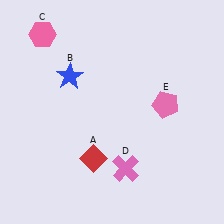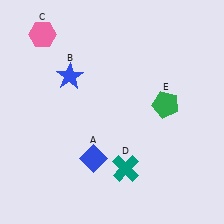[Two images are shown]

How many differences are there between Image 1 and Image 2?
There are 3 differences between the two images.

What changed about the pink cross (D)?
In Image 1, D is pink. In Image 2, it changed to teal.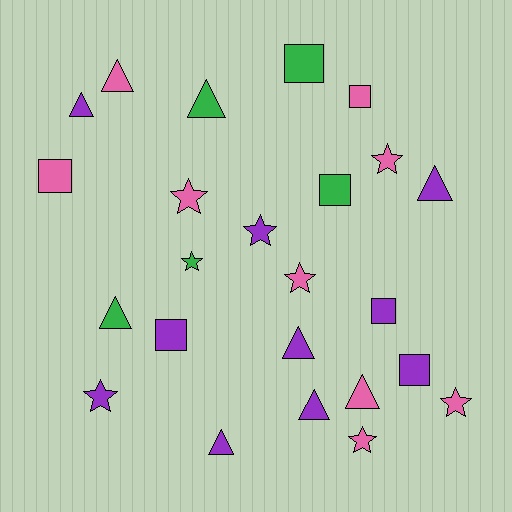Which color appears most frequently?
Purple, with 10 objects.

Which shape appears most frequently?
Triangle, with 9 objects.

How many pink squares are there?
There are 2 pink squares.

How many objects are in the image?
There are 24 objects.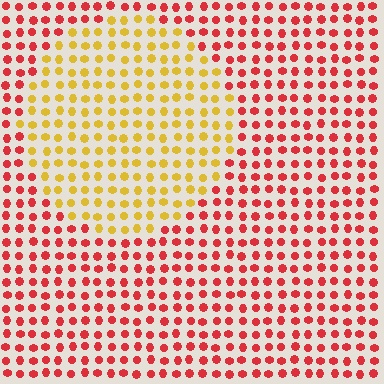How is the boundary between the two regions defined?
The boundary is defined purely by a slight shift in hue (about 53 degrees). Spacing, size, and orientation are identical on both sides.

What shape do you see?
I see a circle.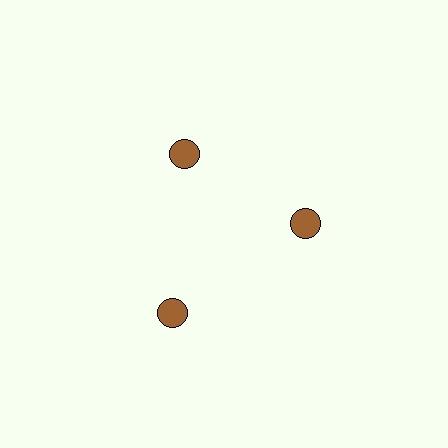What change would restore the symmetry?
The symmetry would be restored by moving it inward, back onto the ring so that all 3 circles sit at equal angles and equal distance from the center.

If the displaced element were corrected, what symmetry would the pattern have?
It would have 3-fold rotational symmetry — the pattern would map onto itself every 120 degrees.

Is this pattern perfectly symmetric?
No. The 3 brown circles are arranged in a ring, but one element near the 7 o'clock position is pushed outward from the center, breaking the 3-fold rotational symmetry.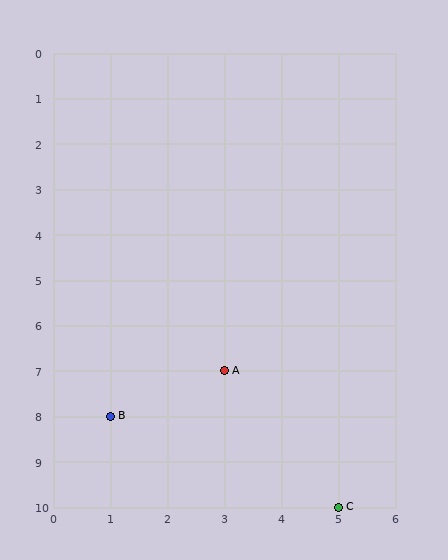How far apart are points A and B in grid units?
Points A and B are 2 columns and 1 row apart (about 2.2 grid units diagonally).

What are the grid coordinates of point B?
Point B is at grid coordinates (1, 8).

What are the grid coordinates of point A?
Point A is at grid coordinates (3, 7).